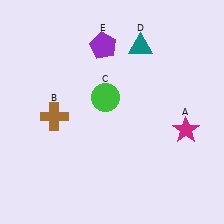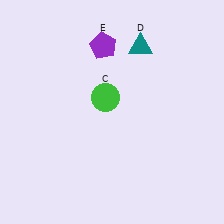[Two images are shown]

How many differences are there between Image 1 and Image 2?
There are 2 differences between the two images.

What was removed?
The brown cross (B), the magenta star (A) were removed in Image 2.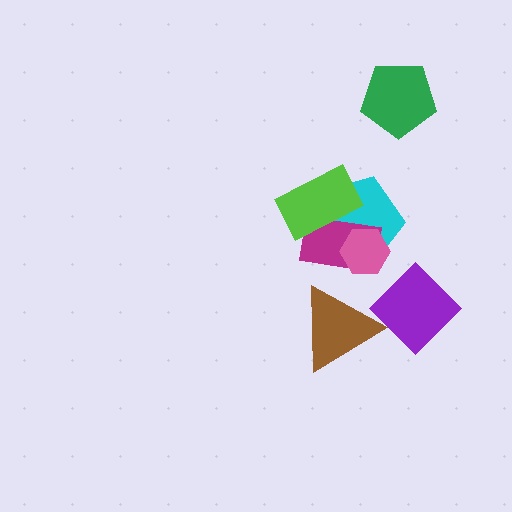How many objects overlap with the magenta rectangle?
3 objects overlap with the magenta rectangle.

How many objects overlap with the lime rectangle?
2 objects overlap with the lime rectangle.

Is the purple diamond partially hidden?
Yes, it is partially covered by another shape.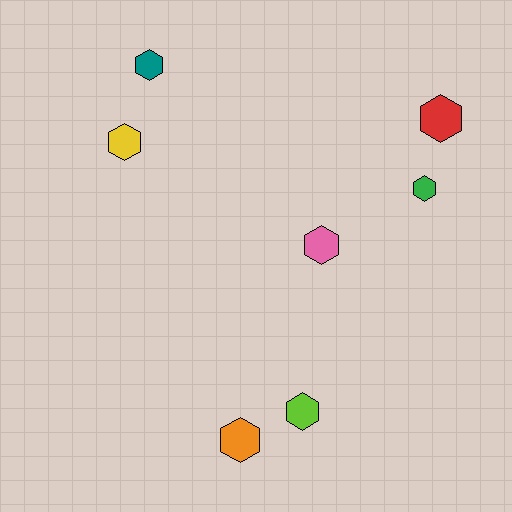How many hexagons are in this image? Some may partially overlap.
There are 7 hexagons.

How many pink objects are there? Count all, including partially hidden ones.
There is 1 pink object.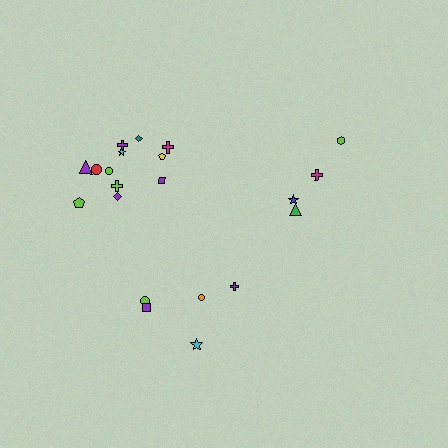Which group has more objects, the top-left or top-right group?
The top-left group.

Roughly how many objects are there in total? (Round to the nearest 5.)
Roughly 20 objects in total.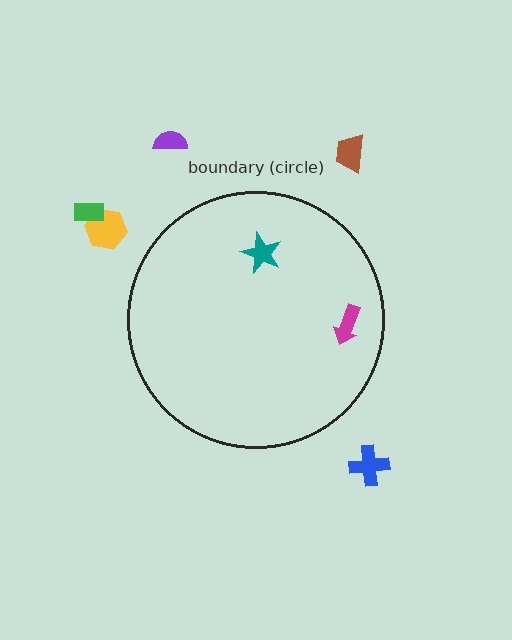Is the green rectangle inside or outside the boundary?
Outside.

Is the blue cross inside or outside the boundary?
Outside.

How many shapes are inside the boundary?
2 inside, 5 outside.